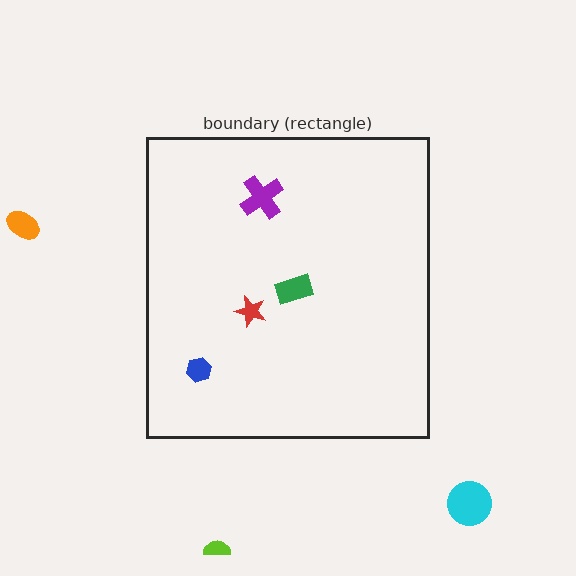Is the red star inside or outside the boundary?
Inside.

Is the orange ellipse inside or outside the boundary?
Outside.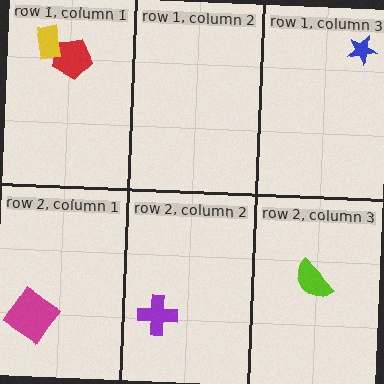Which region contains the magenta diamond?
The row 2, column 1 region.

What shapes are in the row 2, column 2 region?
The purple cross.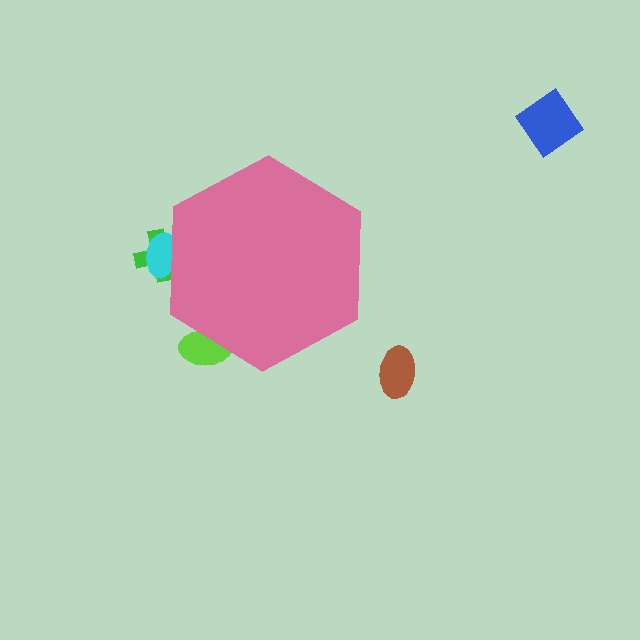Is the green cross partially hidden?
Yes, the green cross is partially hidden behind the pink hexagon.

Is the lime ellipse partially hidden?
Yes, the lime ellipse is partially hidden behind the pink hexagon.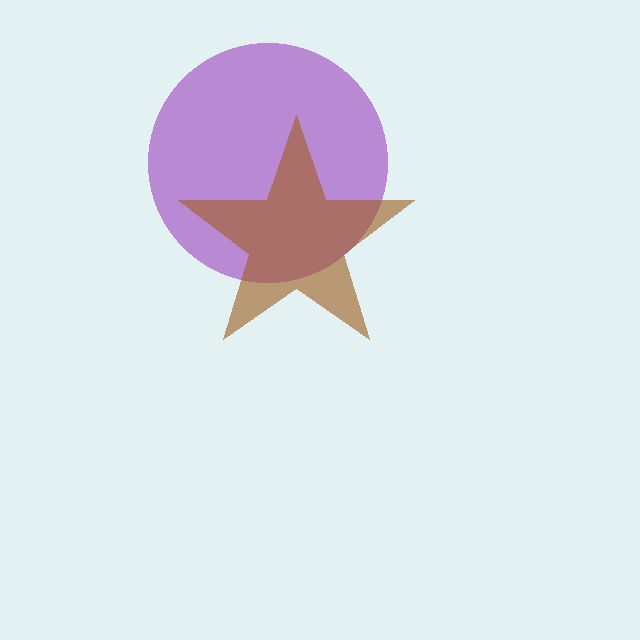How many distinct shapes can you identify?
There are 2 distinct shapes: a purple circle, a brown star.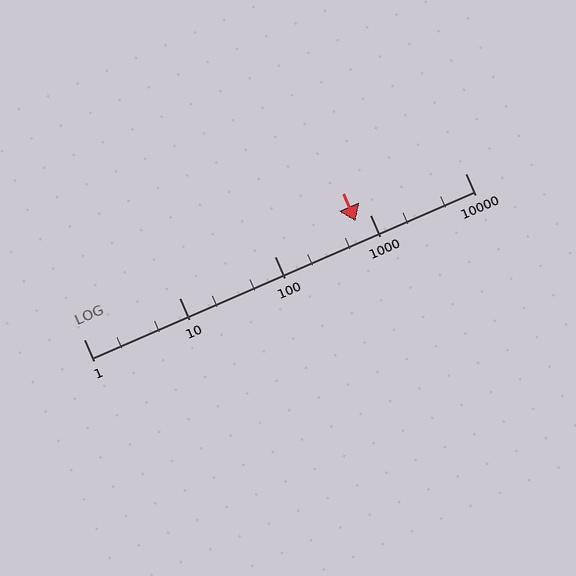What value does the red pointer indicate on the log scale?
The pointer indicates approximately 710.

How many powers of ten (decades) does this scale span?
The scale spans 4 decades, from 1 to 10000.